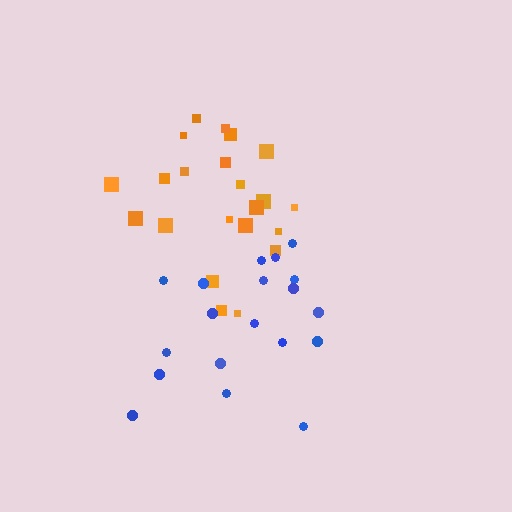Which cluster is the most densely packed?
Orange.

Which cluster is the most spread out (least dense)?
Blue.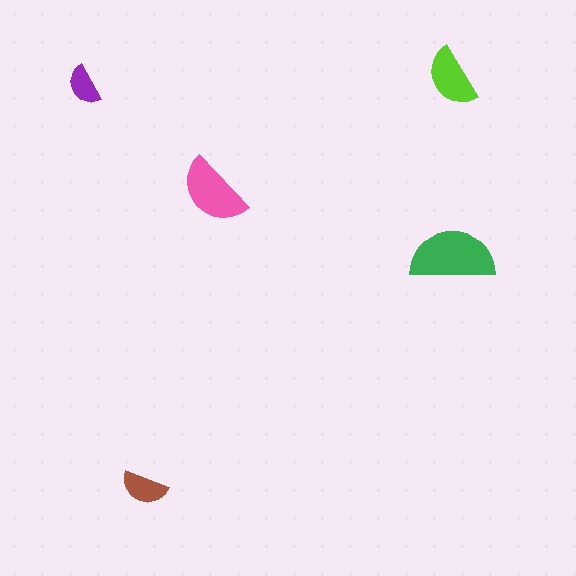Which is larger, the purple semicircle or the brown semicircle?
The brown one.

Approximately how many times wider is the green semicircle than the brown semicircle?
About 2 times wider.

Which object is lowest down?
The brown semicircle is bottommost.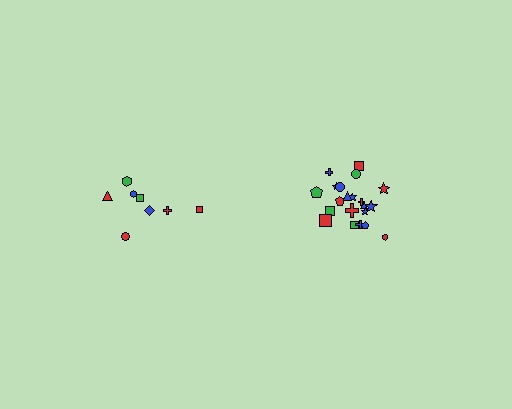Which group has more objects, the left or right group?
The right group.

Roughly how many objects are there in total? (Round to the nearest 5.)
Roughly 30 objects in total.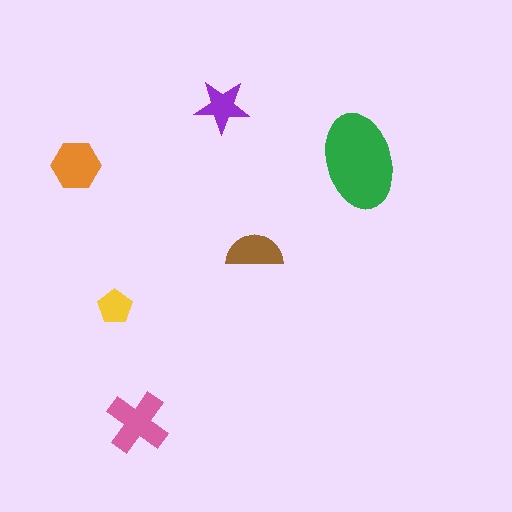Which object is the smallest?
The yellow pentagon.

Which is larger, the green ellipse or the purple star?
The green ellipse.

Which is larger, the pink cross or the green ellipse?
The green ellipse.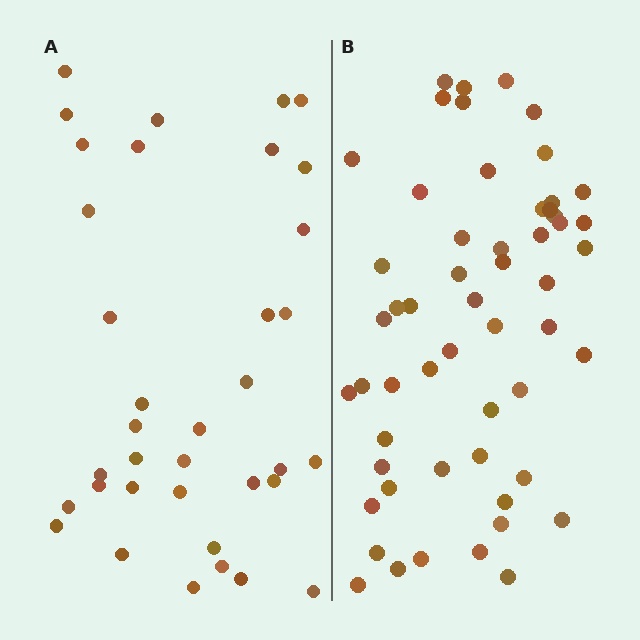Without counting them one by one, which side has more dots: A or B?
Region B (the right region) has more dots.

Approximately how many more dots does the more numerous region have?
Region B has approximately 20 more dots than region A.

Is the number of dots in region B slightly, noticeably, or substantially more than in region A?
Region B has substantially more. The ratio is roughly 1.5 to 1.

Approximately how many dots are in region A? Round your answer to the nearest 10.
About 40 dots. (The exact count is 36, which rounds to 40.)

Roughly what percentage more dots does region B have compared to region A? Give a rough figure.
About 55% more.